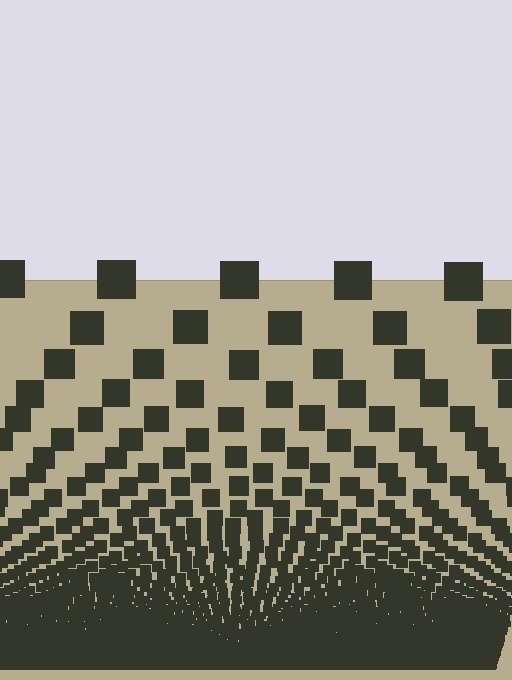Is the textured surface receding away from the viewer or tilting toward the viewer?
The surface appears to tilt toward the viewer. Texture elements get larger and sparser toward the top.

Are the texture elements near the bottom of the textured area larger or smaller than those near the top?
Smaller. The gradient is inverted — elements near the bottom are smaller and denser.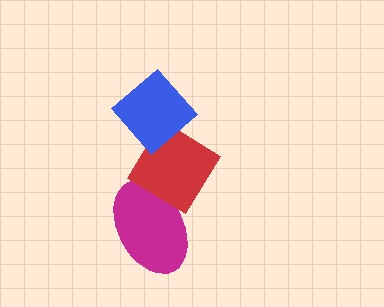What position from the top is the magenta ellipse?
The magenta ellipse is 3rd from the top.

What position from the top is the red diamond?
The red diamond is 2nd from the top.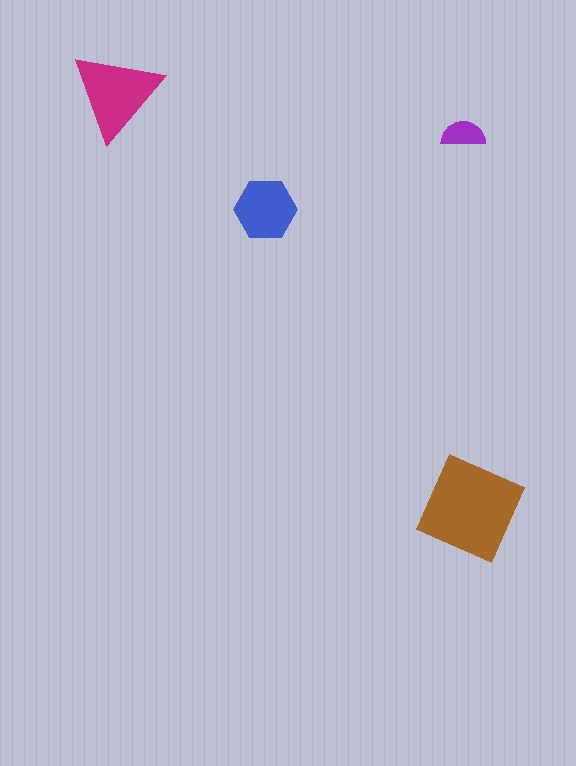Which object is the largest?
The brown square.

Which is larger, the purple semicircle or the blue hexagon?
The blue hexagon.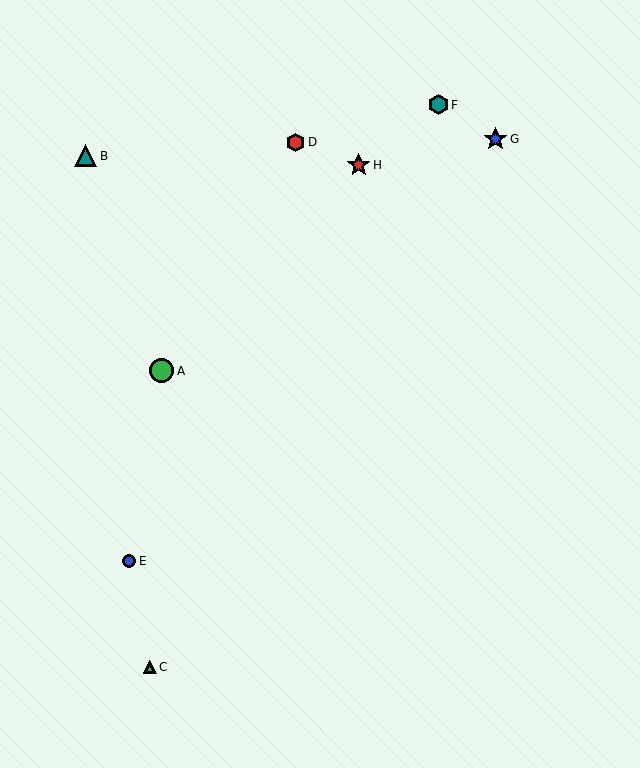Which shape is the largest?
The green circle (labeled A) is the largest.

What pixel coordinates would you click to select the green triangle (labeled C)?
Click at (150, 667) to select the green triangle C.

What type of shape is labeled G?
Shape G is a blue star.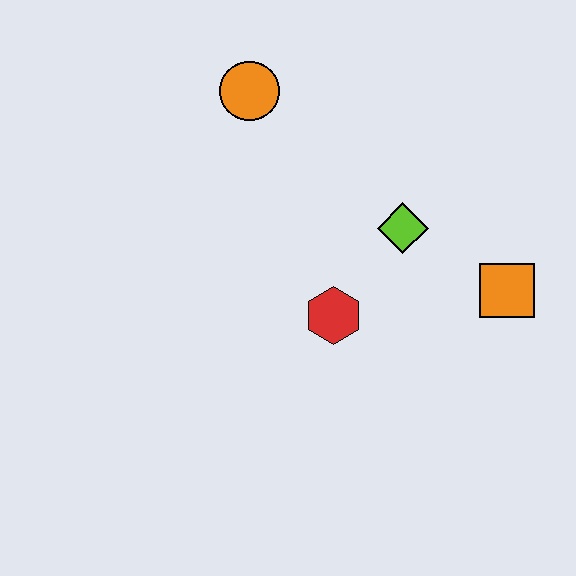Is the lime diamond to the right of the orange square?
No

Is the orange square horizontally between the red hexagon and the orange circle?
No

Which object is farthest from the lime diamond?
The orange circle is farthest from the lime diamond.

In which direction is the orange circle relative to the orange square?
The orange circle is to the left of the orange square.